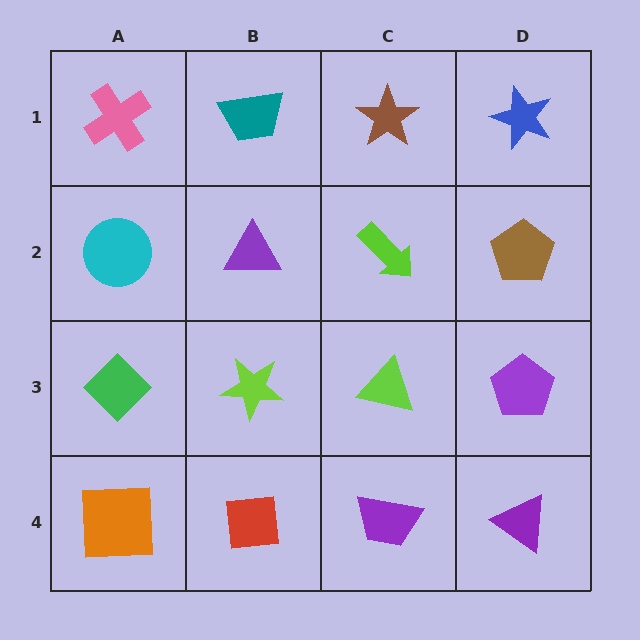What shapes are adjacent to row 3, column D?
A brown pentagon (row 2, column D), a purple triangle (row 4, column D), a lime triangle (row 3, column C).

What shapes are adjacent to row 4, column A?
A green diamond (row 3, column A), a red square (row 4, column B).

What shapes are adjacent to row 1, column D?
A brown pentagon (row 2, column D), a brown star (row 1, column C).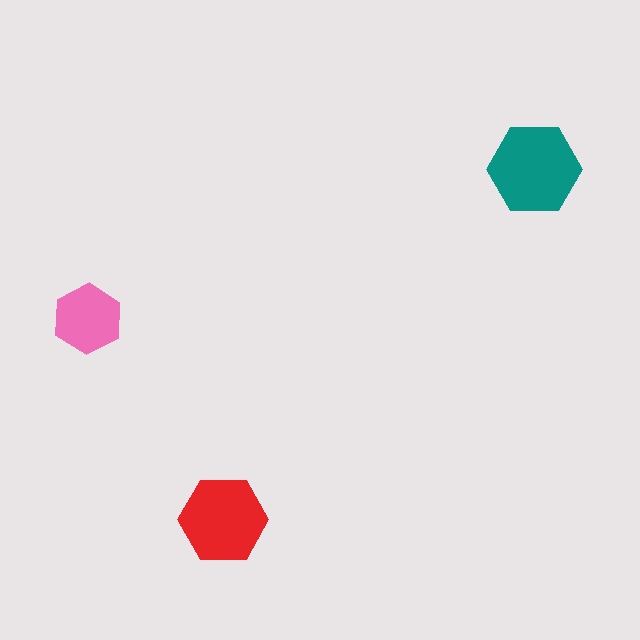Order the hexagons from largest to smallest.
the teal one, the red one, the pink one.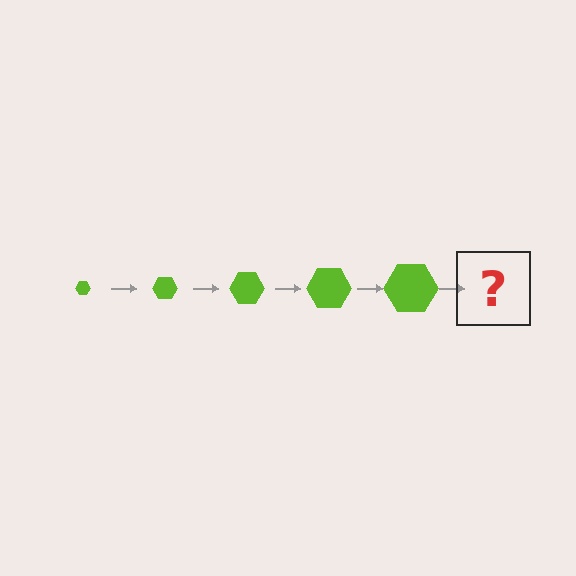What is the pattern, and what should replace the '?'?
The pattern is that the hexagon gets progressively larger each step. The '?' should be a lime hexagon, larger than the previous one.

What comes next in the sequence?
The next element should be a lime hexagon, larger than the previous one.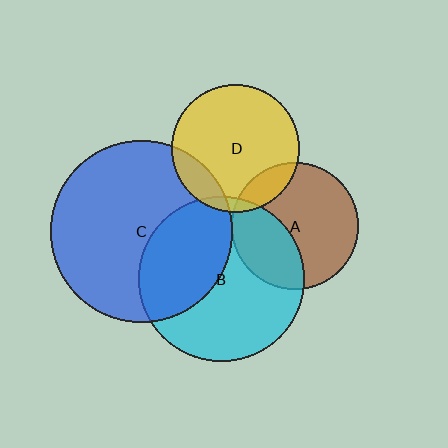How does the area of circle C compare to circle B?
Approximately 1.2 times.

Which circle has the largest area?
Circle C (blue).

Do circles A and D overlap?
Yes.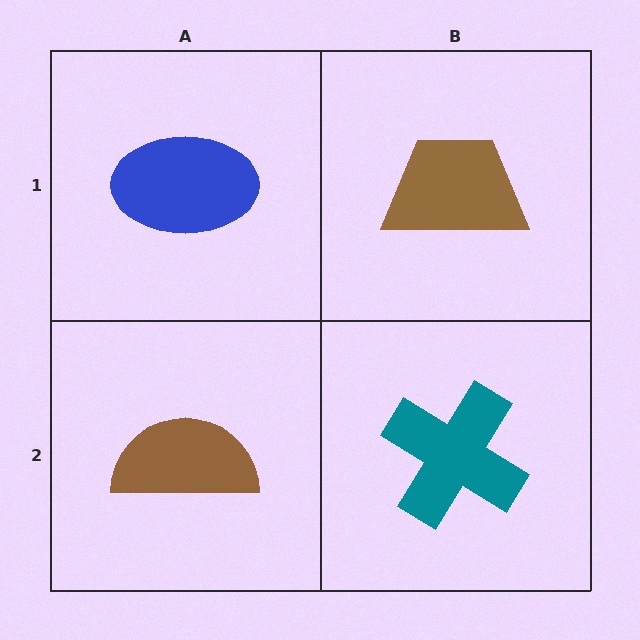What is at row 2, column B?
A teal cross.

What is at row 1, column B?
A brown trapezoid.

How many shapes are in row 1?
2 shapes.